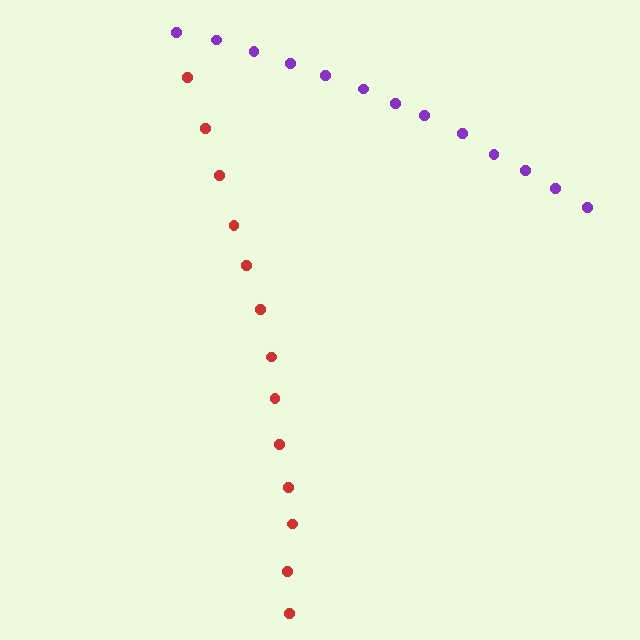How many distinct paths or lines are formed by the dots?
There are 2 distinct paths.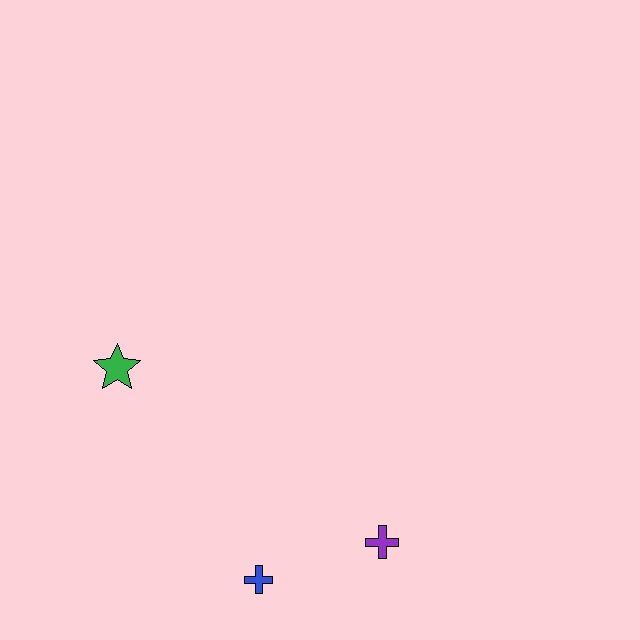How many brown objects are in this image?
There are no brown objects.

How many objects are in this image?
There are 3 objects.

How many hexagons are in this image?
There are no hexagons.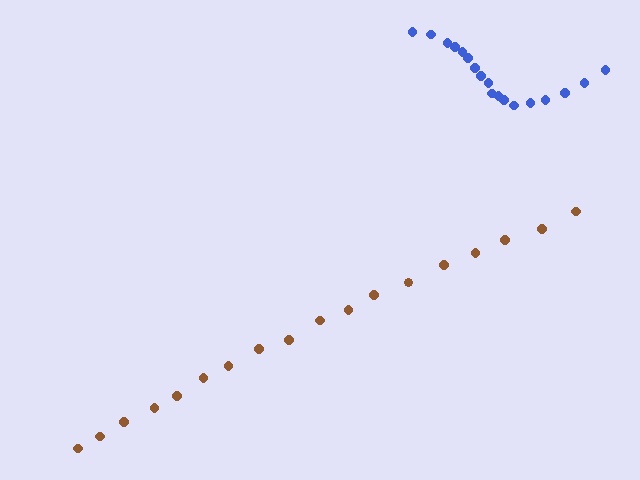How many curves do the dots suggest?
There are 2 distinct paths.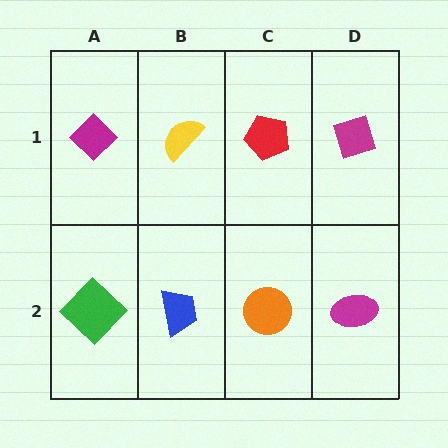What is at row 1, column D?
A magenta diamond.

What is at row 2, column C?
An orange circle.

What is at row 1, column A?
A magenta diamond.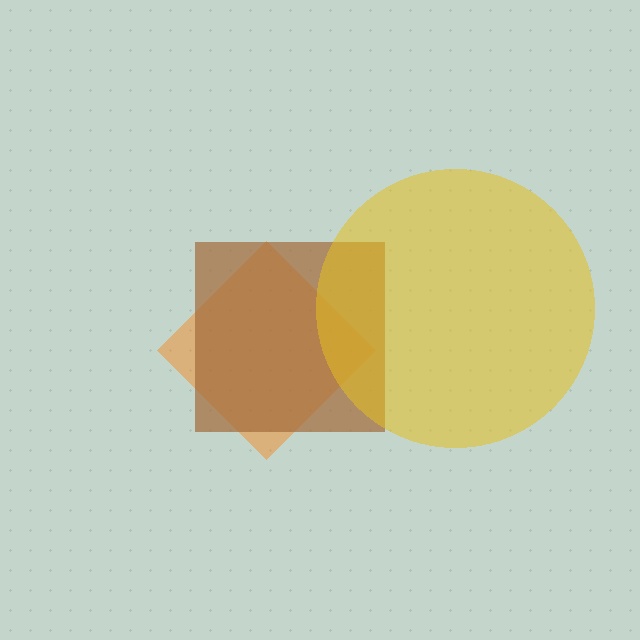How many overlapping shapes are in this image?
There are 3 overlapping shapes in the image.